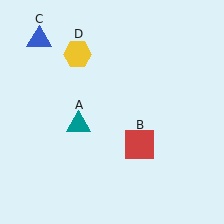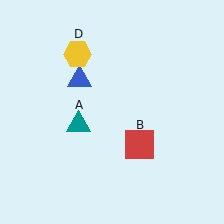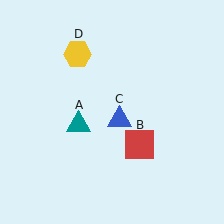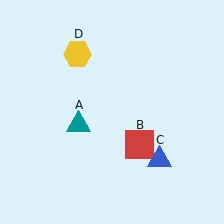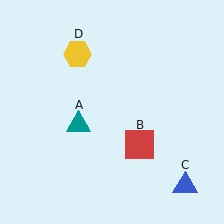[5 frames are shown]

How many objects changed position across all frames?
1 object changed position: blue triangle (object C).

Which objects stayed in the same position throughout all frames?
Teal triangle (object A) and red square (object B) and yellow hexagon (object D) remained stationary.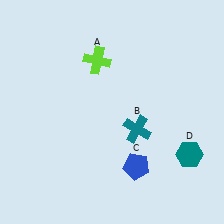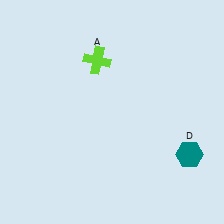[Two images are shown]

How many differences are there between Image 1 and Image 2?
There are 2 differences between the two images.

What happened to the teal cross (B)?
The teal cross (B) was removed in Image 2. It was in the bottom-right area of Image 1.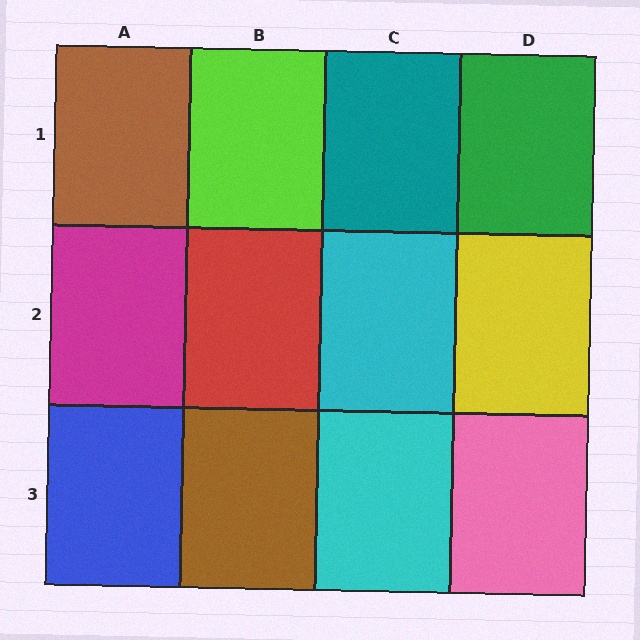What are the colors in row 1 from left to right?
Brown, lime, teal, green.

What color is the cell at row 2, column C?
Cyan.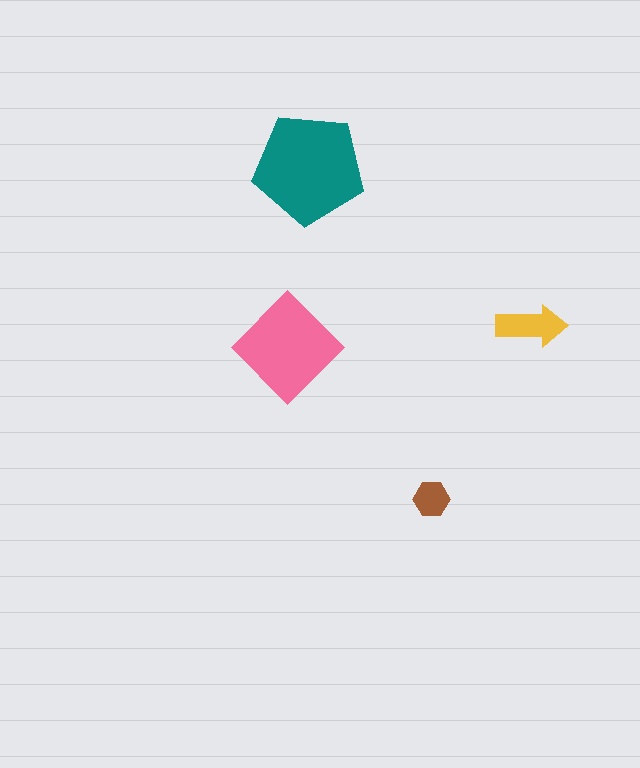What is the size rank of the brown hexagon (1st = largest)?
4th.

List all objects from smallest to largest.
The brown hexagon, the yellow arrow, the pink diamond, the teal pentagon.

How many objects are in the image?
There are 4 objects in the image.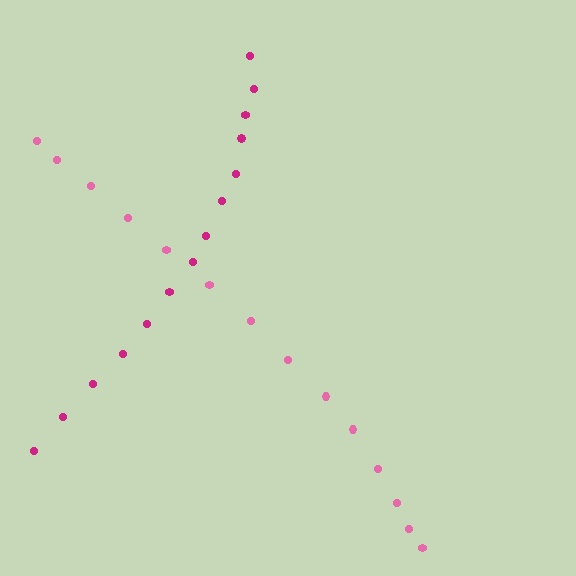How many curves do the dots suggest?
There are 2 distinct paths.